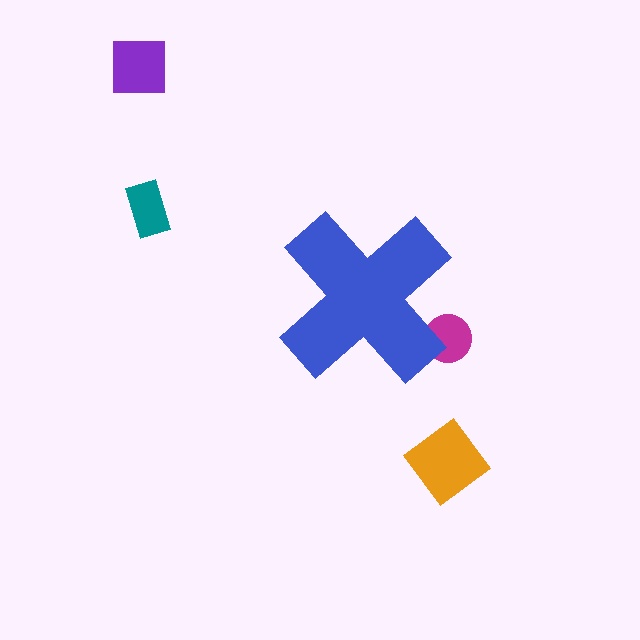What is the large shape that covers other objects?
A blue cross.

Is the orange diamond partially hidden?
No, the orange diamond is fully visible.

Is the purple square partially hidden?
No, the purple square is fully visible.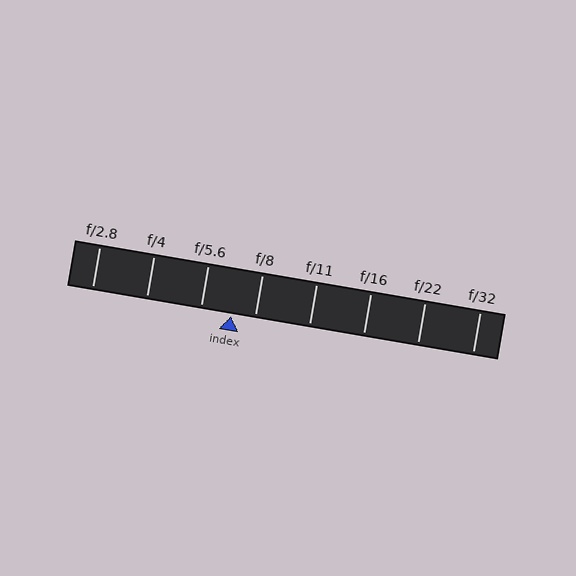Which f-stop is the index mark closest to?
The index mark is closest to f/8.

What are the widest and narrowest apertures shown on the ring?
The widest aperture shown is f/2.8 and the narrowest is f/32.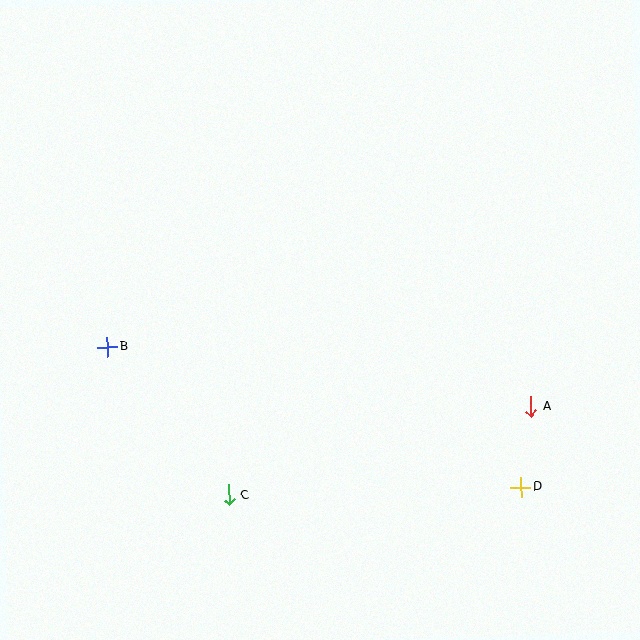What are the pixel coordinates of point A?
Point A is at (531, 406).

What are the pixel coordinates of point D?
Point D is at (521, 487).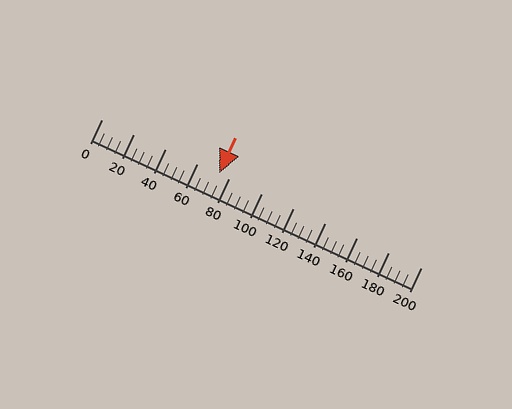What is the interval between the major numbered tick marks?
The major tick marks are spaced 20 units apart.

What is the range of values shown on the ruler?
The ruler shows values from 0 to 200.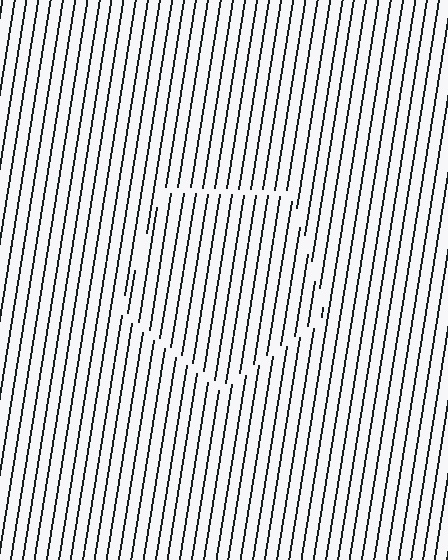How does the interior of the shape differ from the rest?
The interior of the shape contains the same grating, shifted by half a period — the contour is defined by the phase discontinuity where line-ends from the inner and outer gratings abut.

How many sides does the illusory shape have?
5 sides — the line-ends trace a pentagon.